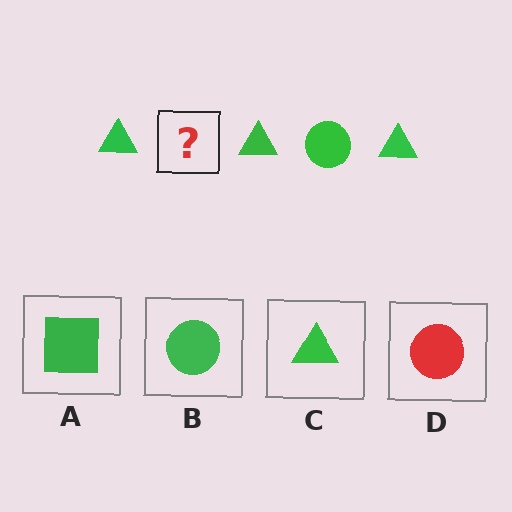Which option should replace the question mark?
Option B.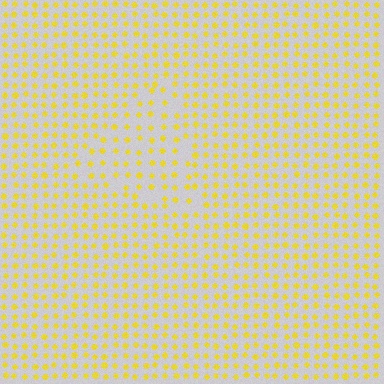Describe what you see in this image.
The image contains small yellow elements arranged at two different densities. A triangle-shaped region is visible where the elements are less densely packed than the surrounding area.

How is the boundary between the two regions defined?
The boundary is defined by a change in element density (approximately 1.5x ratio). All elements are the same color, size, and shape.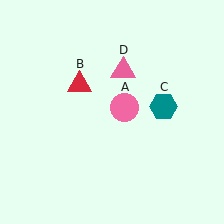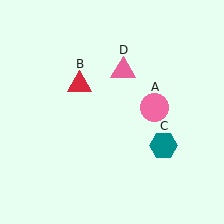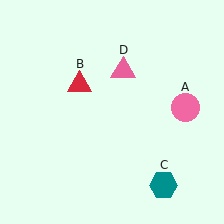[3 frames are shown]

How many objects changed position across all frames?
2 objects changed position: pink circle (object A), teal hexagon (object C).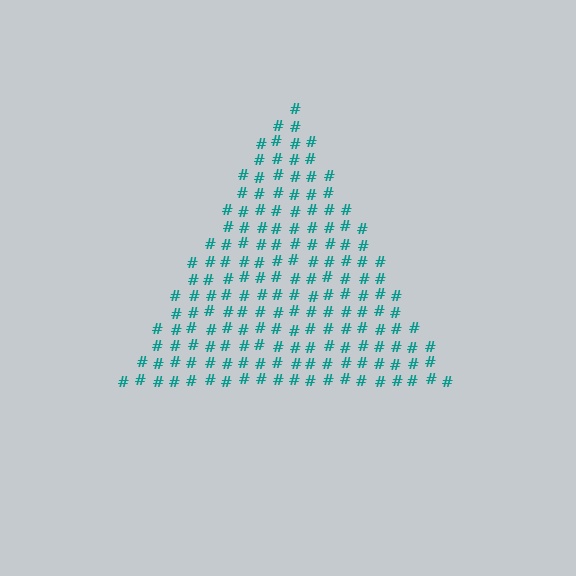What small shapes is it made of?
It is made of small hash symbols.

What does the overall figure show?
The overall figure shows a triangle.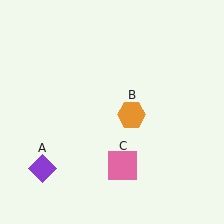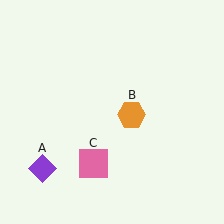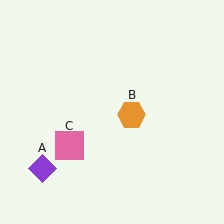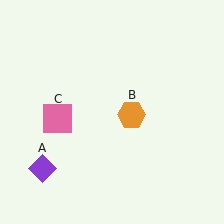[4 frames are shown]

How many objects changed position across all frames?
1 object changed position: pink square (object C).